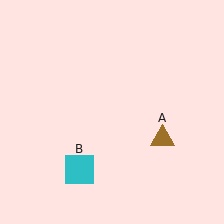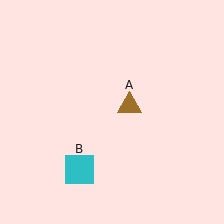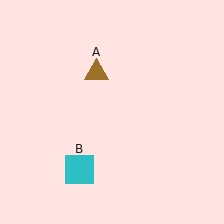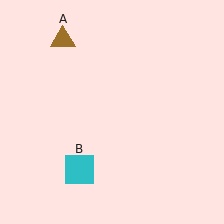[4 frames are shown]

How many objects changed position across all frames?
1 object changed position: brown triangle (object A).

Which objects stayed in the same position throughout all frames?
Cyan square (object B) remained stationary.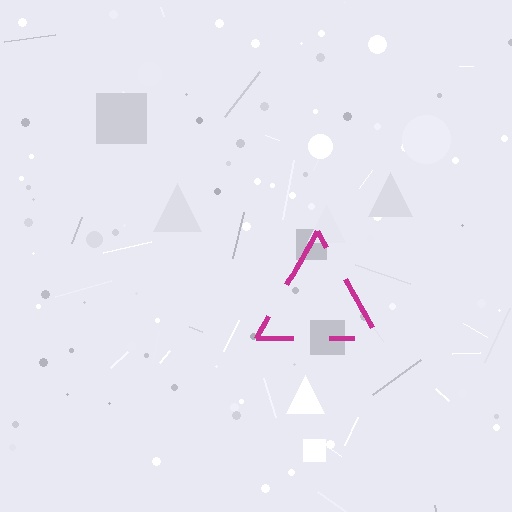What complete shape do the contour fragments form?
The contour fragments form a triangle.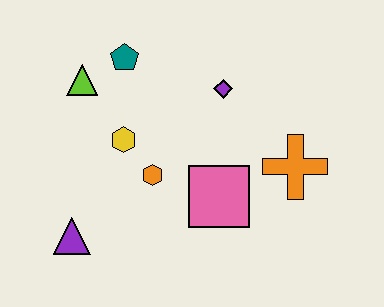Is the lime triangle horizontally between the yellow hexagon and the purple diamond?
No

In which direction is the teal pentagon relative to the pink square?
The teal pentagon is above the pink square.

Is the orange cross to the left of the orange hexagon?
No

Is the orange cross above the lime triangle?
No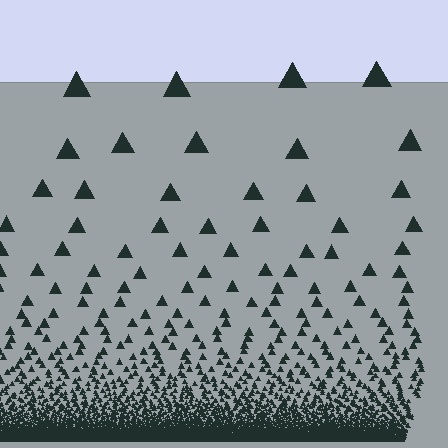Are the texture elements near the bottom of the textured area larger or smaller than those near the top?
Smaller. The gradient is inverted — elements near the bottom are smaller and denser.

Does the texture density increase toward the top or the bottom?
Density increases toward the bottom.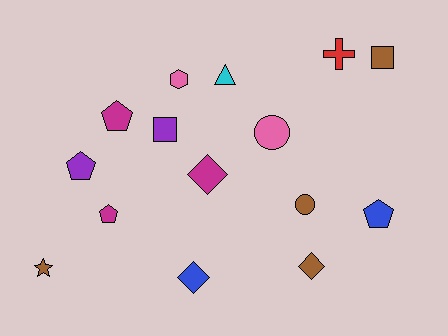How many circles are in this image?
There are 2 circles.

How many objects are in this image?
There are 15 objects.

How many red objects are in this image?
There is 1 red object.